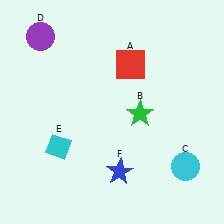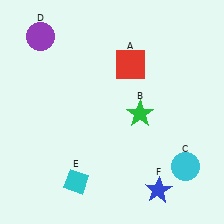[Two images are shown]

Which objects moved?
The objects that moved are: the cyan diamond (E), the blue star (F).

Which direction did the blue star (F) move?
The blue star (F) moved right.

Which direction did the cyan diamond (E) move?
The cyan diamond (E) moved down.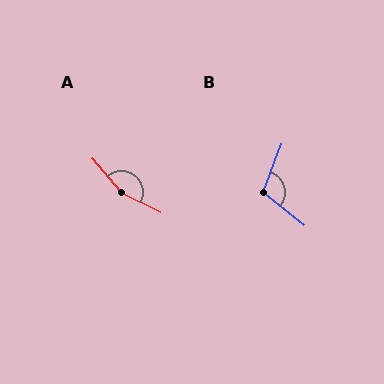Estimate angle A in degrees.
Approximately 157 degrees.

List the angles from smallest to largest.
B (108°), A (157°).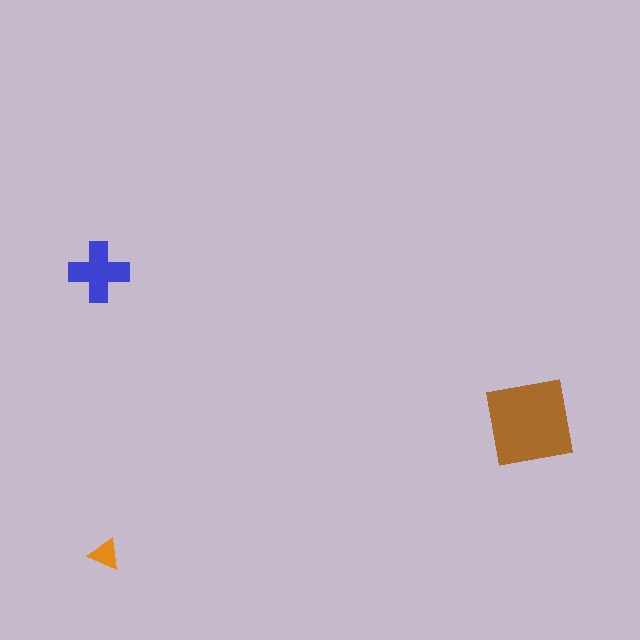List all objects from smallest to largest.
The orange triangle, the blue cross, the brown square.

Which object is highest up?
The blue cross is topmost.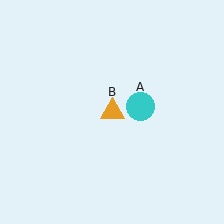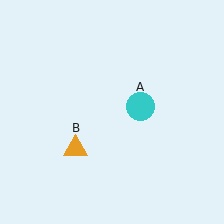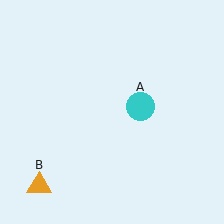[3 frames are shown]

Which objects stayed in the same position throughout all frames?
Cyan circle (object A) remained stationary.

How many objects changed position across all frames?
1 object changed position: orange triangle (object B).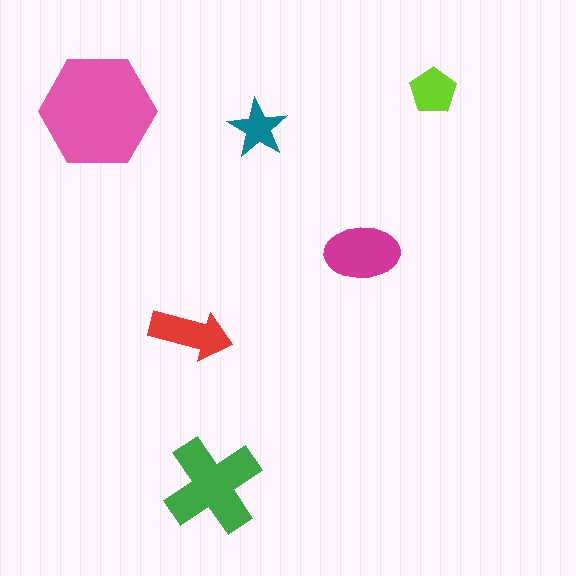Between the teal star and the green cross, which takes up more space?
The green cross.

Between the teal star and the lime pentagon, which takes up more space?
The lime pentagon.